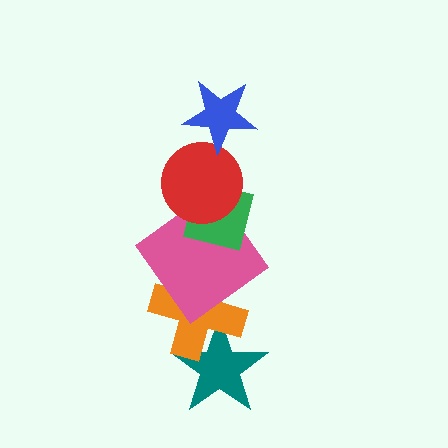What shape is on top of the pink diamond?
The green square is on top of the pink diamond.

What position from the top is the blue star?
The blue star is 1st from the top.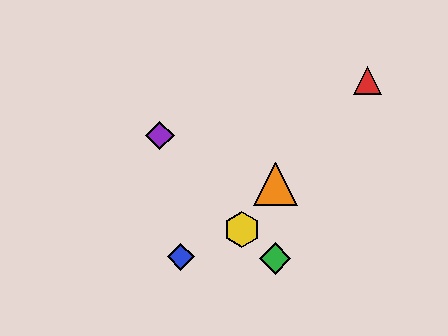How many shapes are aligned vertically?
2 shapes (the green diamond, the orange triangle) are aligned vertically.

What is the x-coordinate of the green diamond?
The green diamond is at x≈275.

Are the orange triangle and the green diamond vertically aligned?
Yes, both are at x≈275.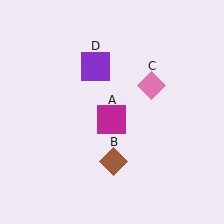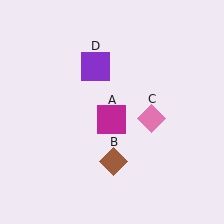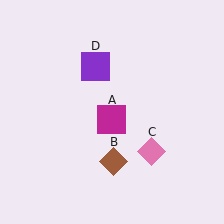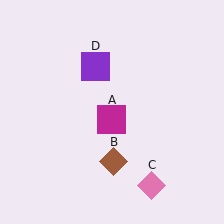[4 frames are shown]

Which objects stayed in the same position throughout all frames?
Magenta square (object A) and brown diamond (object B) and purple square (object D) remained stationary.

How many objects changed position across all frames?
1 object changed position: pink diamond (object C).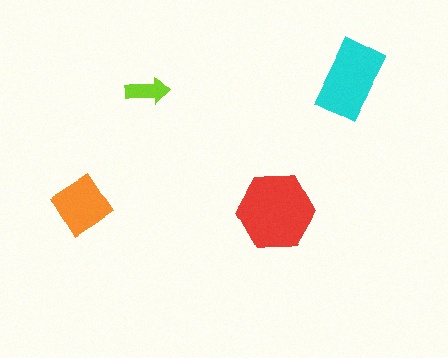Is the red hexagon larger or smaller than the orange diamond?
Larger.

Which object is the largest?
The red hexagon.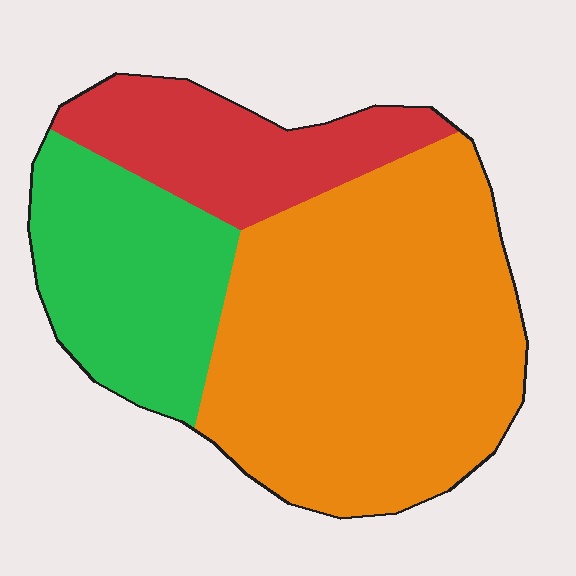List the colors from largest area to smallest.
From largest to smallest: orange, green, red.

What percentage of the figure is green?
Green covers around 25% of the figure.